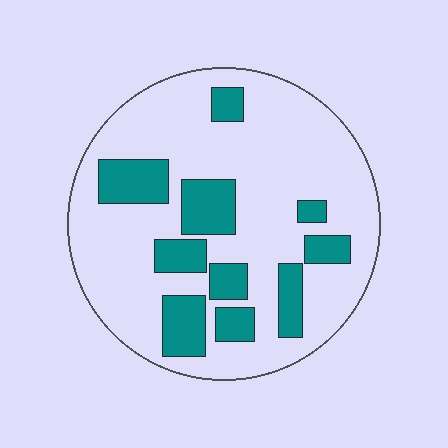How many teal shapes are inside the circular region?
10.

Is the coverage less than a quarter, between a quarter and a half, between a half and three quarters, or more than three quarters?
Less than a quarter.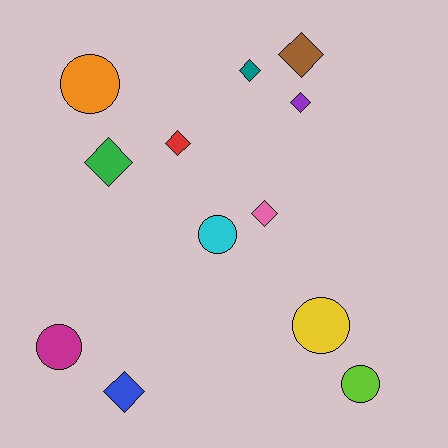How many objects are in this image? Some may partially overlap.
There are 12 objects.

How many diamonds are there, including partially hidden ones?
There are 7 diamonds.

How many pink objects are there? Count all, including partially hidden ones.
There is 1 pink object.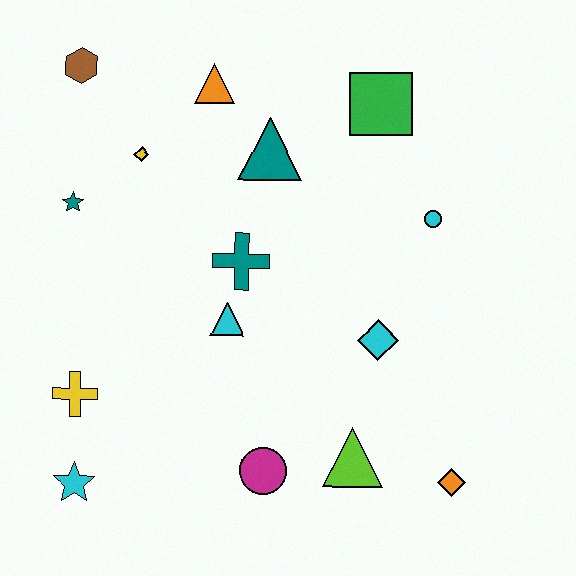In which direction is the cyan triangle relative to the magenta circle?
The cyan triangle is above the magenta circle.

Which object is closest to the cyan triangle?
The teal cross is closest to the cyan triangle.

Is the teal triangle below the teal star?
No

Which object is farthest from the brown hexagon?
The orange diamond is farthest from the brown hexagon.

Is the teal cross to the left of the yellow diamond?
No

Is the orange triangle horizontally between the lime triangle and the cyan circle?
No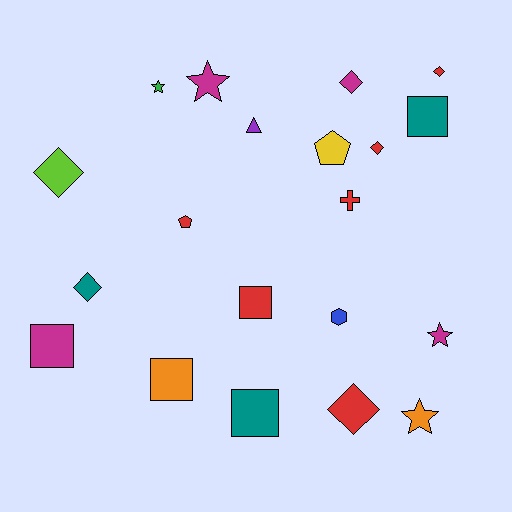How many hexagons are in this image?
There is 1 hexagon.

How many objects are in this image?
There are 20 objects.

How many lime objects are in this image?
There is 1 lime object.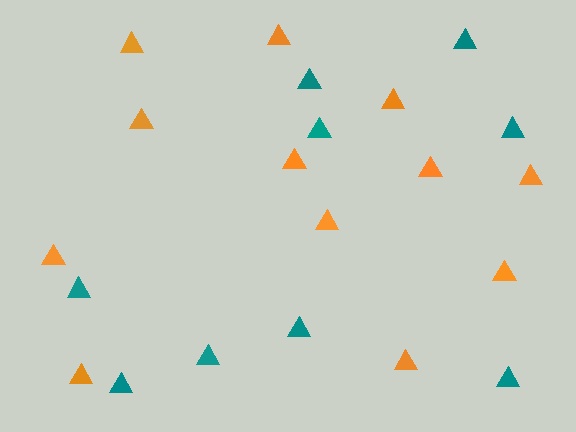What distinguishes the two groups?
There are 2 groups: one group of teal triangles (9) and one group of orange triangles (12).